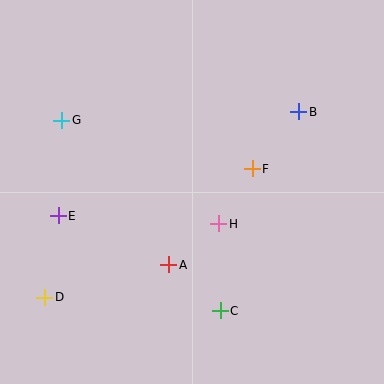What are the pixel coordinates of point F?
Point F is at (252, 169).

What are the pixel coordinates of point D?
Point D is at (45, 297).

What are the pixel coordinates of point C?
Point C is at (220, 311).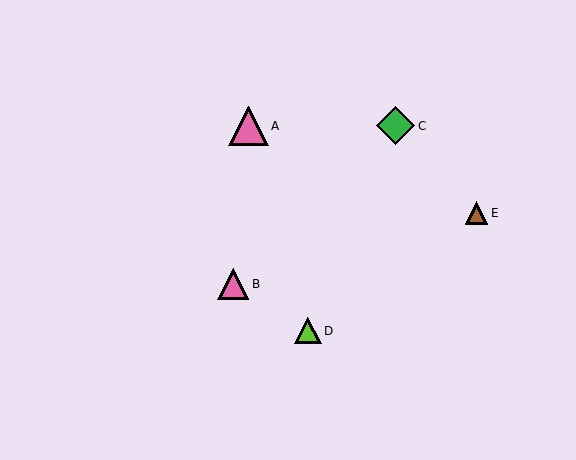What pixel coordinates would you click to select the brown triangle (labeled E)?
Click at (476, 213) to select the brown triangle E.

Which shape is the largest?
The pink triangle (labeled A) is the largest.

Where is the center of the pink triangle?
The center of the pink triangle is at (249, 126).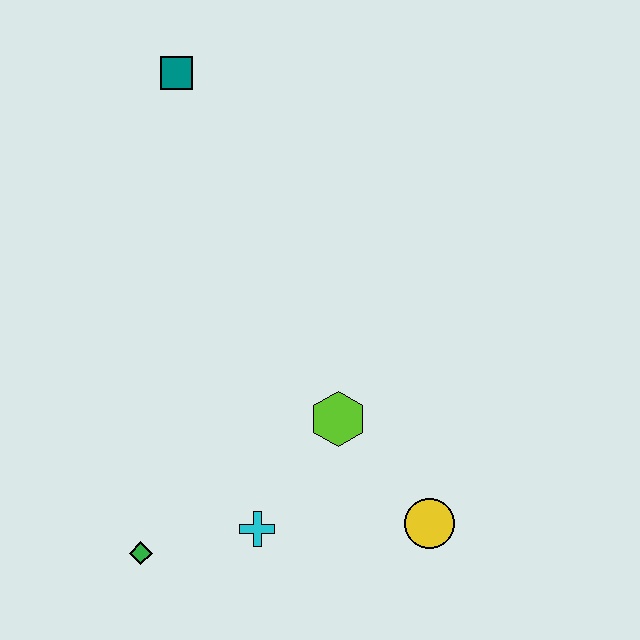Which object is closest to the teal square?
The lime hexagon is closest to the teal square.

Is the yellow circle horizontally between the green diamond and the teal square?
No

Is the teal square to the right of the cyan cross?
No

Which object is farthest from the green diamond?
The teal square is farthest from the green diamond.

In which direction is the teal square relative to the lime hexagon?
The teal square is above the lime hexagon.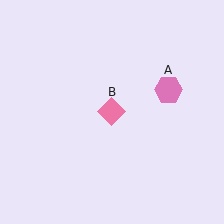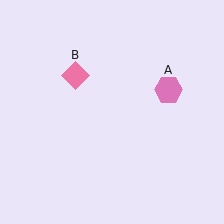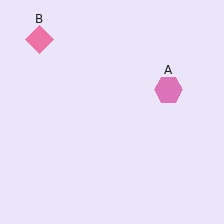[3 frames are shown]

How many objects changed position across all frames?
1 object changed position: pink diamond (object B).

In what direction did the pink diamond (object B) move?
The pink diamond (object B) moved up and to the left.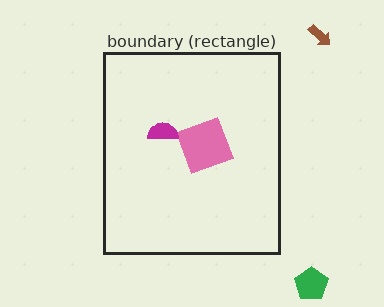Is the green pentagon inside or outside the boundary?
Outside.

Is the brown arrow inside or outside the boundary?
Outside.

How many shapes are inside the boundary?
2 inside, 2 outside.